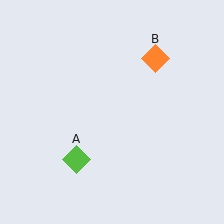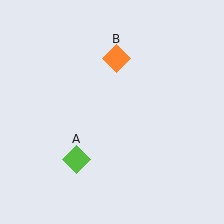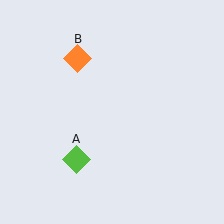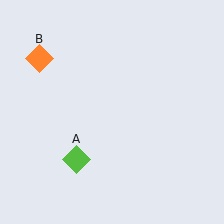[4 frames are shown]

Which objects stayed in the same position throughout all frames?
Lime diamond (object A) remained stationary.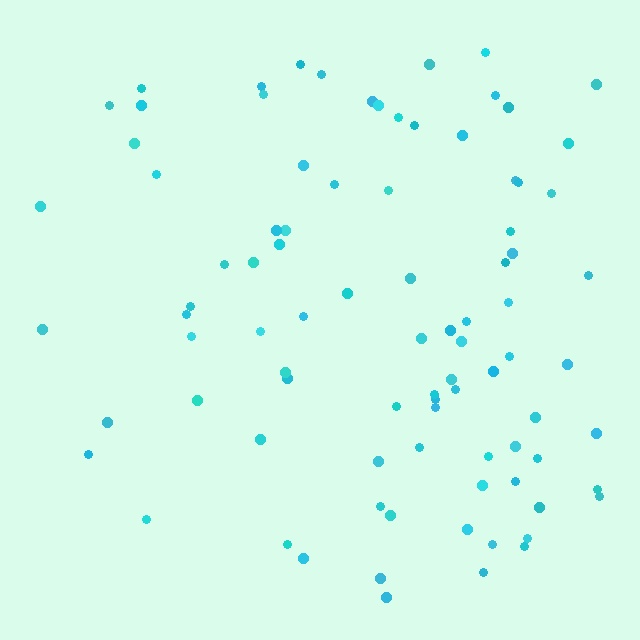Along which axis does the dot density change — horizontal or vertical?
Horizontal.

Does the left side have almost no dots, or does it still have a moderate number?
Still a moderate number, just noticeably fewer than the right.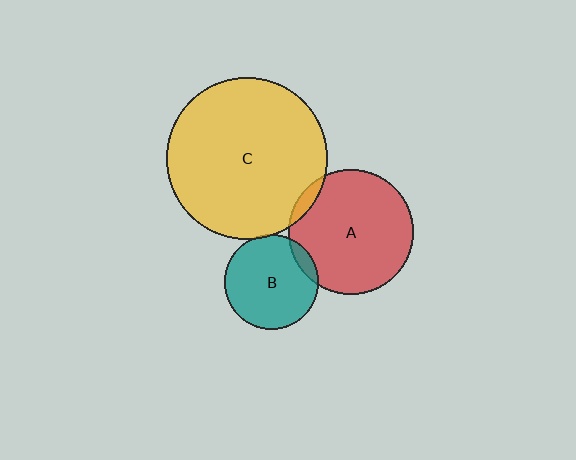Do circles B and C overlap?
Yes.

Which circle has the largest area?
Circle C (yellow).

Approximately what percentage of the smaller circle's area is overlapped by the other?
Approximately 5%.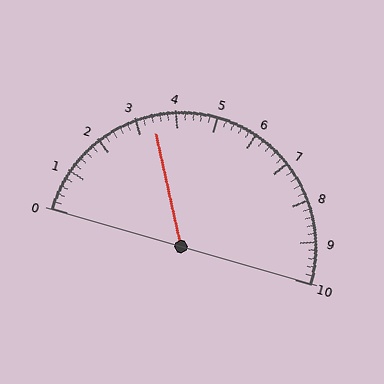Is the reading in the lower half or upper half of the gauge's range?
The reading is in the lower half of the range (0 to 10).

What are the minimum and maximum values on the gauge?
The gauge ranges from 0 to 10.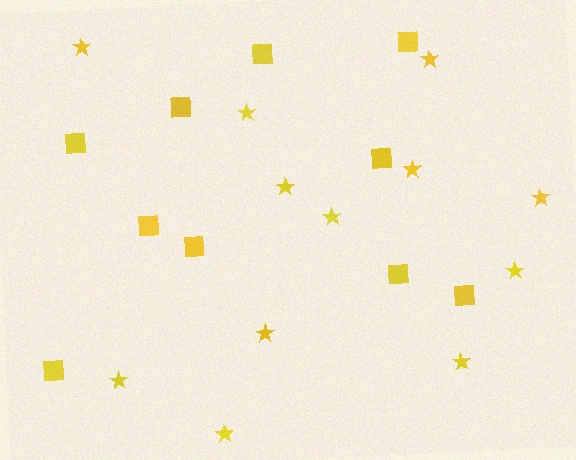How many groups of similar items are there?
There are 2 groups: one group of stars (12) and one group of squares (10).